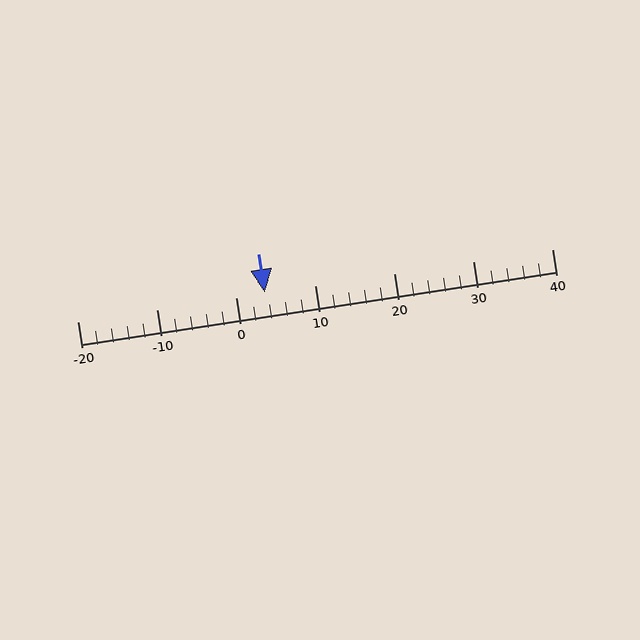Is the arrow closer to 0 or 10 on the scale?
The arrow is closer to 0.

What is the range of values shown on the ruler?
The ruler shows values from -20 to 40.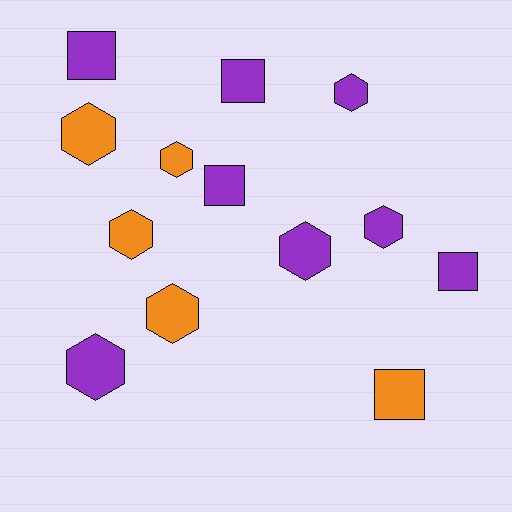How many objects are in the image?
There are 13 objects.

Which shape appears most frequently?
Hexagon, with 8 objects.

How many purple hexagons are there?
There are 4 purple hexagons.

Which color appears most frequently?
Purple, with 8 objects.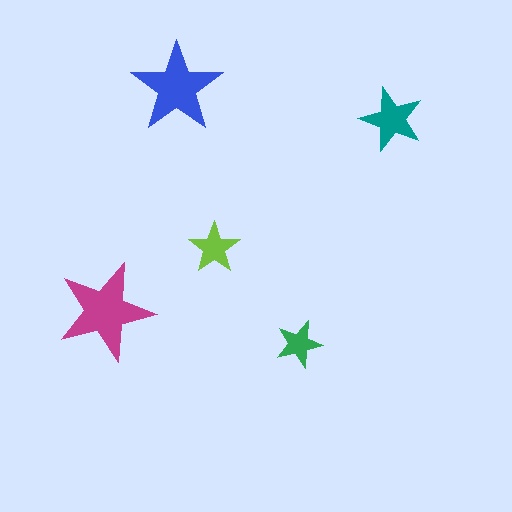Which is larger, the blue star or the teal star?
The blue one.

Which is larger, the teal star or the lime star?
The teal one.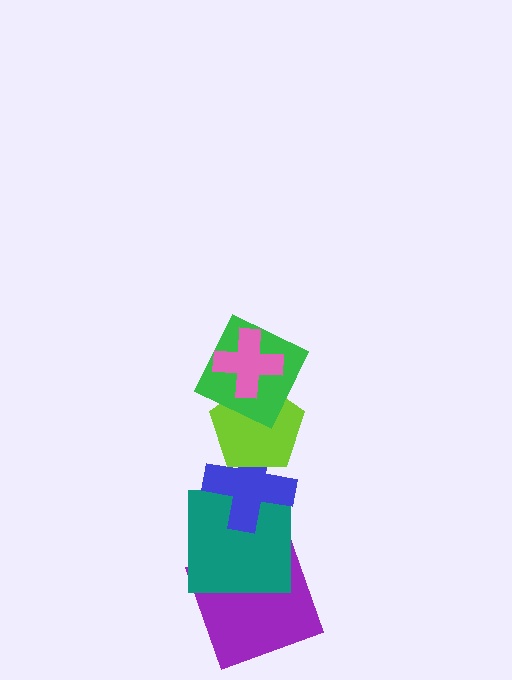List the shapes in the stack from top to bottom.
From top to bottom: the pink cross, the green square, the lime pentagon, the blue cross, the teal square, the purple square.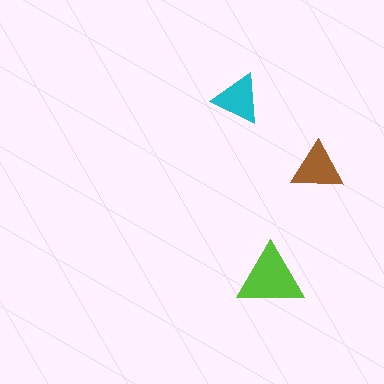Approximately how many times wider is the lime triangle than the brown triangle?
About 1.5 times wider.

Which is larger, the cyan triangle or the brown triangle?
The brown one.